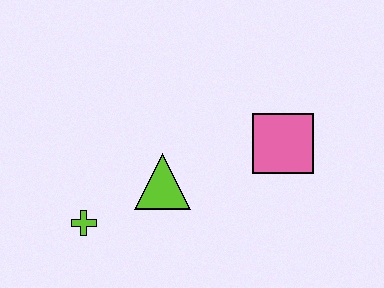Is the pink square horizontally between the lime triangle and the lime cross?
No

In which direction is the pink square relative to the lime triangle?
The pink square is to the right of the lime triangle.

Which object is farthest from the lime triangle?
The pink square is farthest from the lime triangle.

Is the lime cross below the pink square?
Yes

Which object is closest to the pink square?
The lime triangle is closest to the pink square.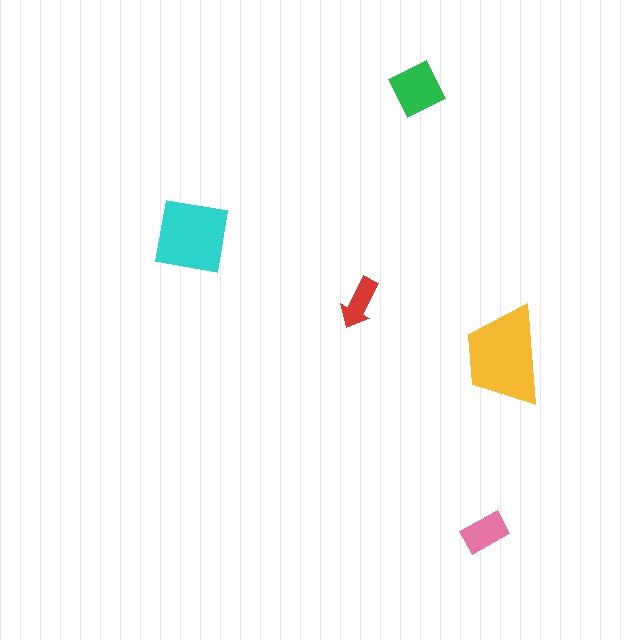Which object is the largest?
The yellow trapezoid.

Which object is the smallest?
The red arrow.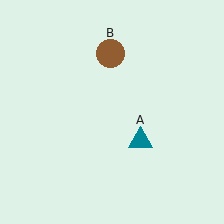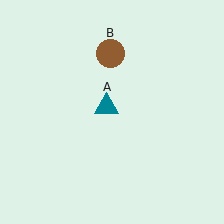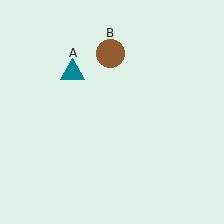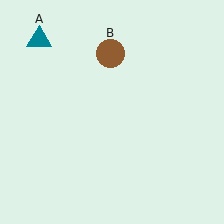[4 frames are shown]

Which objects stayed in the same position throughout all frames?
Brown circle (object B) remained stationary.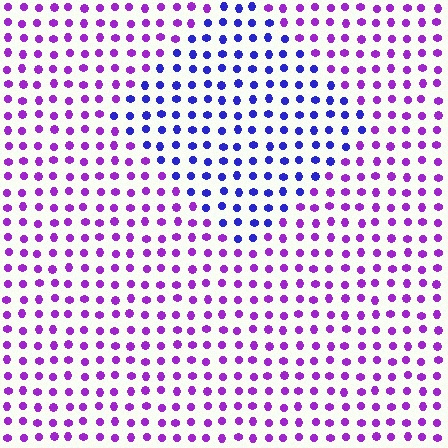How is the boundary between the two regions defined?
The boundary is defined purely by a slight shift in hue (about 43 degrees). Spacing, size, and orientation are identical on both sides.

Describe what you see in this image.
The image is filled with small purple elements in a uniform arrangement. A diamond-shaped region is visible where the elements are tinted to a slightly different hue, forming a subtle color boundary.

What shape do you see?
I see a diamond.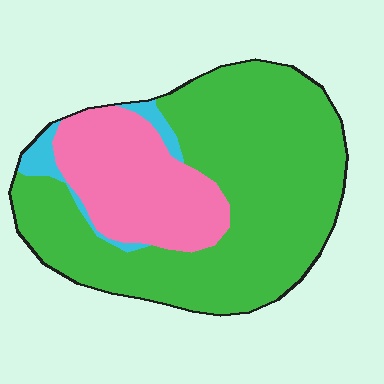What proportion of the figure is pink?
Pink takes up between a quarter and a half of the figure.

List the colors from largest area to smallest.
From largest to smallest: green, pink, cyan.